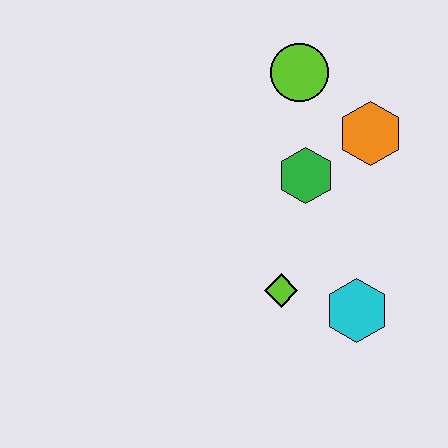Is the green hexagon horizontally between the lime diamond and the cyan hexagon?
Yes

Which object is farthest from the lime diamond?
The lime circle is farthest from the lime diamond.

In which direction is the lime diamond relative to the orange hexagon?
The lime diamond is below the orange hexagon.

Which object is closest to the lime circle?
The orange hexagon is closest to the lime circle.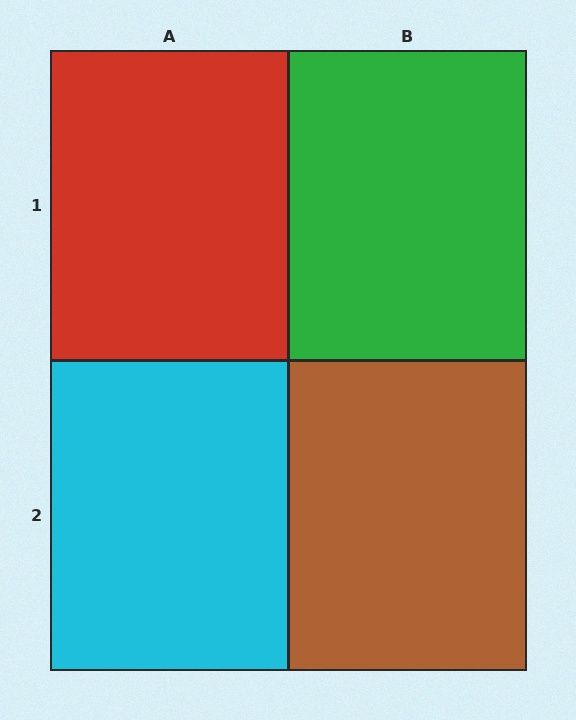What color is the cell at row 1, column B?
Green.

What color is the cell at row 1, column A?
Red.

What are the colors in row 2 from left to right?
Cyan, brown.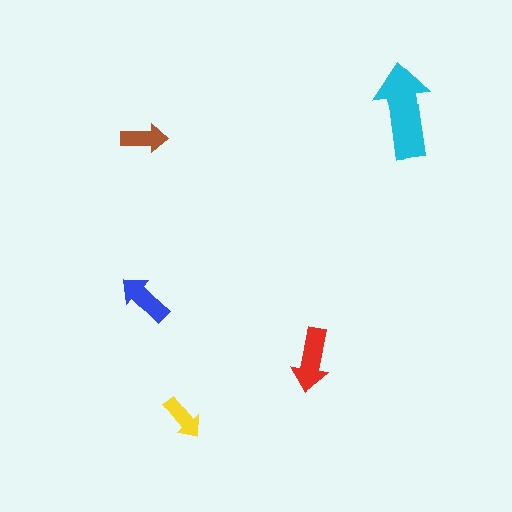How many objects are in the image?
There are 5 objects in the image.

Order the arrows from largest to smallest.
the cyan one, the red one, the blue one, the brown one, the yellow one.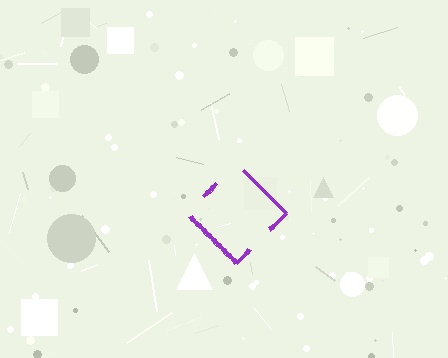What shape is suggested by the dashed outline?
The dashed outline suggests a diamond.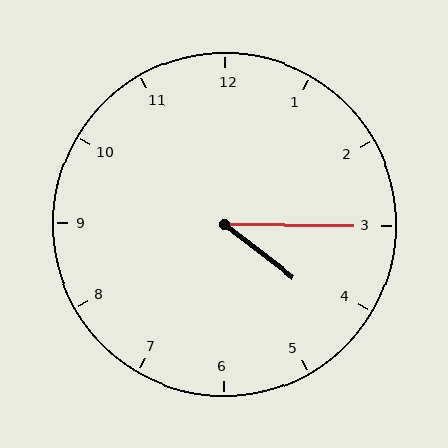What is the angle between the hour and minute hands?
Approximately 38 degrees.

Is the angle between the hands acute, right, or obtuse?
It is acute.